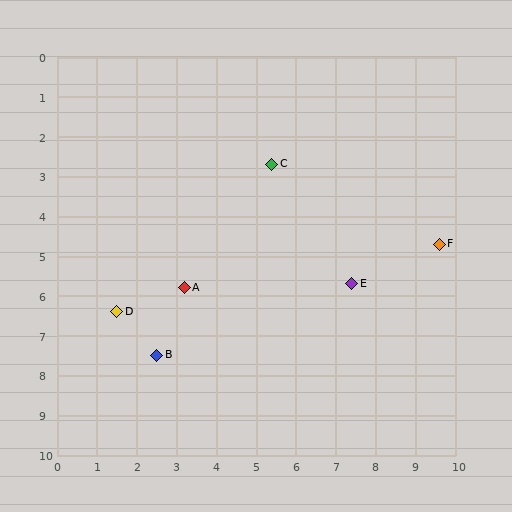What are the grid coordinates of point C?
Point C is at approximately (5.4, 2.7).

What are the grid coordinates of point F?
Point F is at approximately (9.6, 4.7).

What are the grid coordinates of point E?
Point E is at approximately (7.4, 5.7).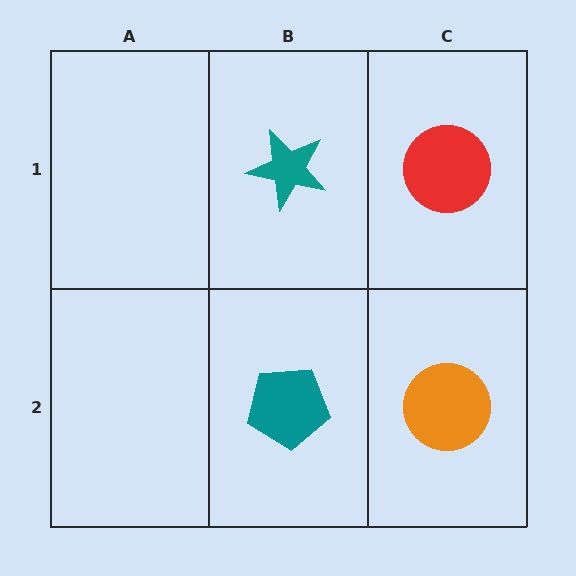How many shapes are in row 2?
2 shapes.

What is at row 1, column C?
A red circle.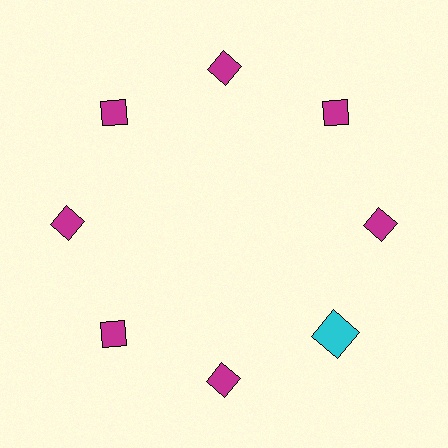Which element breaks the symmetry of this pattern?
The cyan square at roughly the 4 o'clock position breaks the symmetry. All other shapes are magenta diamonds.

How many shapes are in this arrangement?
There are 8 shapes arranged in a ring pattern.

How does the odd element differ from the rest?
It differs in both color (cyan instead of magenta) and shape (square instead of diamond).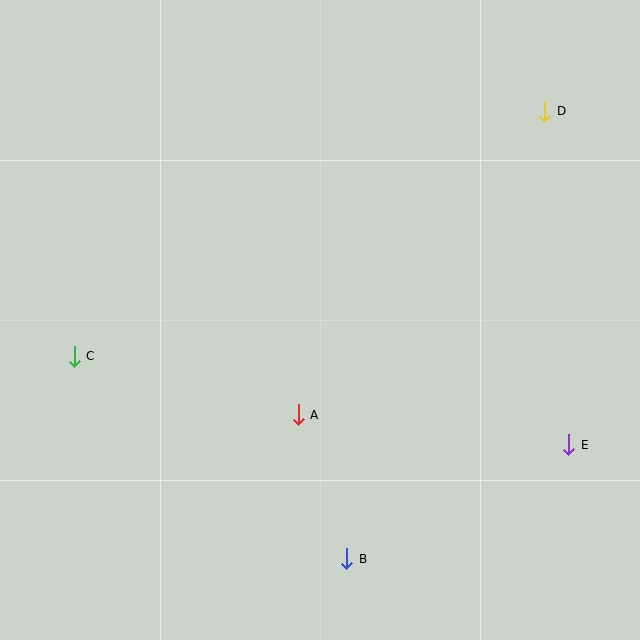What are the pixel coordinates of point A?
Point A is at (298, 415).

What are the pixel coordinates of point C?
Point C is at (74, 356).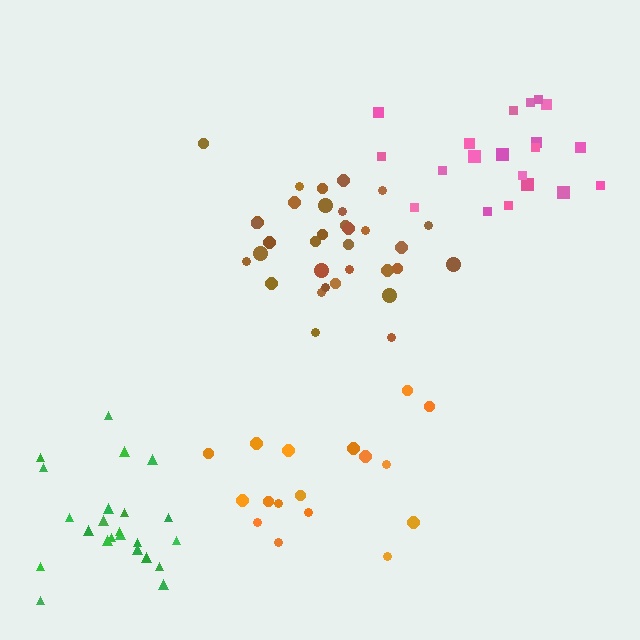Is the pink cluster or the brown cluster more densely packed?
Brown.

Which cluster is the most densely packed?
Brown.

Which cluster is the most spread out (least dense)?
Orange.